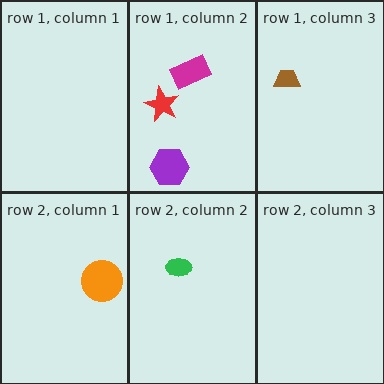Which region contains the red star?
The row 1, column 2 region.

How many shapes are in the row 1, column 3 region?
1.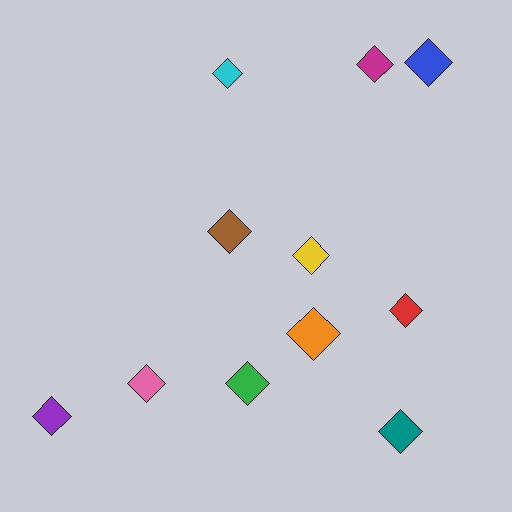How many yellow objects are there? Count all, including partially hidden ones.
There is 1 yellow object.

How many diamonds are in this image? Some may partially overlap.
There are 11 diamonds.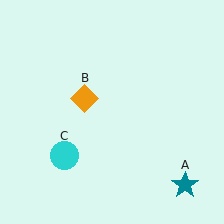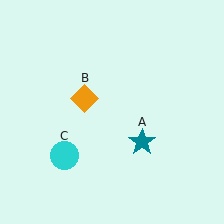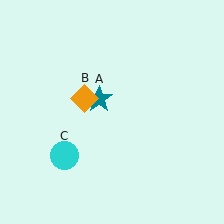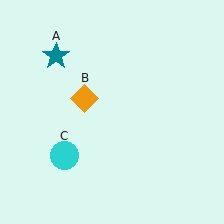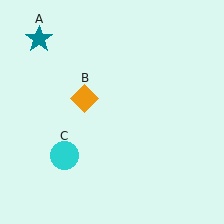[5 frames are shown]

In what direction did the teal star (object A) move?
The teal star (object A) moved up and to the left.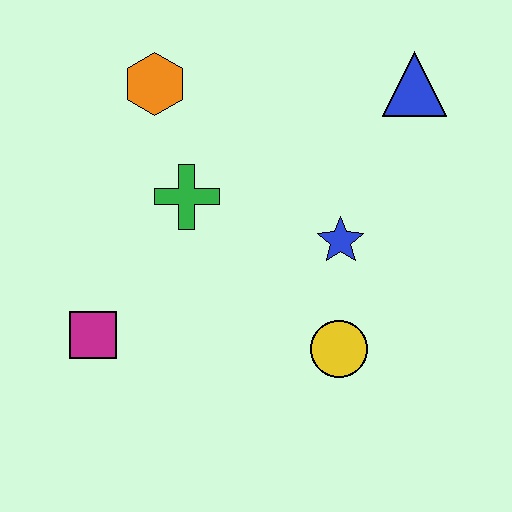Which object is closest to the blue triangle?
The blue star is closest to the blue triangle.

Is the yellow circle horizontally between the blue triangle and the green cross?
Yes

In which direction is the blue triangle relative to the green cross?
The blue triangle is to the right of the green cross.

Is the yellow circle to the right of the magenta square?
Yes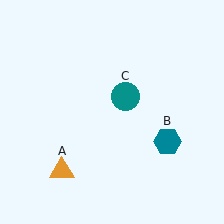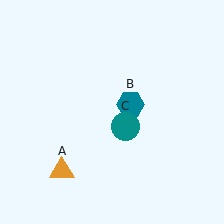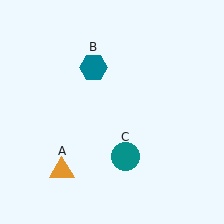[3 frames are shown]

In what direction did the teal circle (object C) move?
The teal circle (object C) moved down.